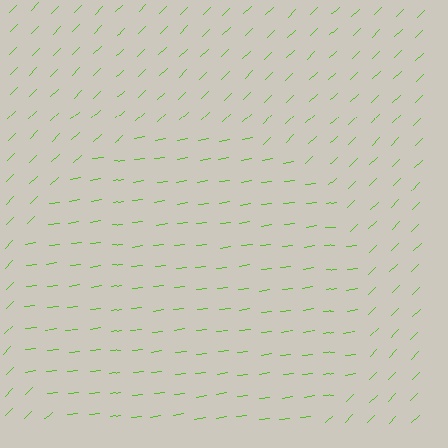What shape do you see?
I see a circle.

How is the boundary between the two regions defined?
The boundary is defined purely by a change in line orientation (approximately 36 degrees difference). All lines are the same color and thickness.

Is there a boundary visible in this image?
Yes, there is a texture boundary formed by a change in line orientation.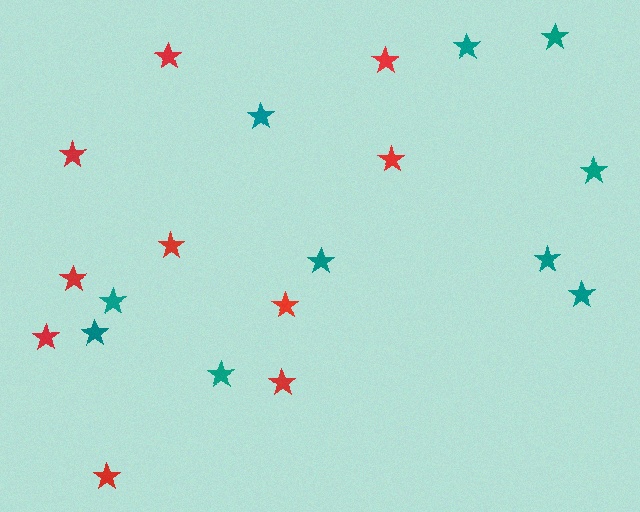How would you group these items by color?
There are 2 groups: one group of red stars (10) and one group of teal stars (10).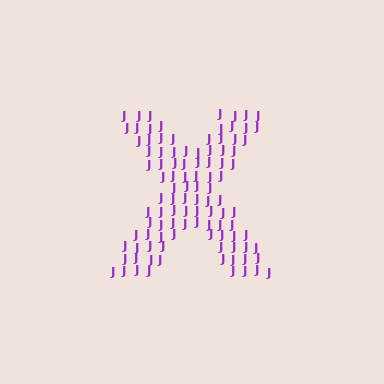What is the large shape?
The large shape is the letter X.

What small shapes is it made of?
It is made of small letter J's.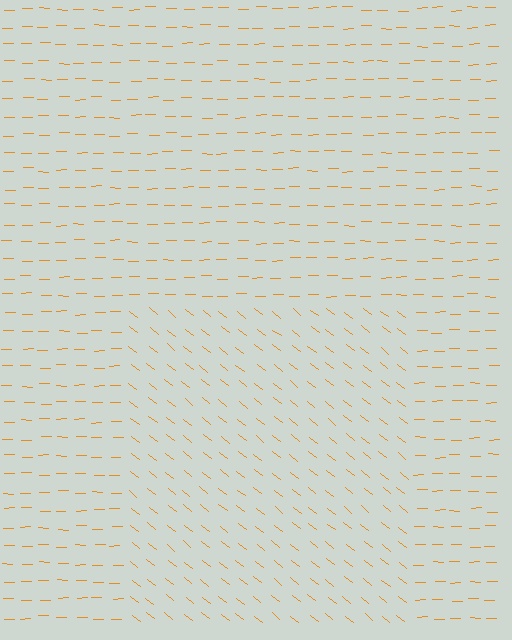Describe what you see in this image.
The image is filled with small orange line segments. A rectangle region in the image has lines oriented differently from the surrounding lines, creating a visible texture boundary.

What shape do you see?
I see a rectangle.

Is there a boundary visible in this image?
Yes, there is a texture boundary formed by a change in line orientation.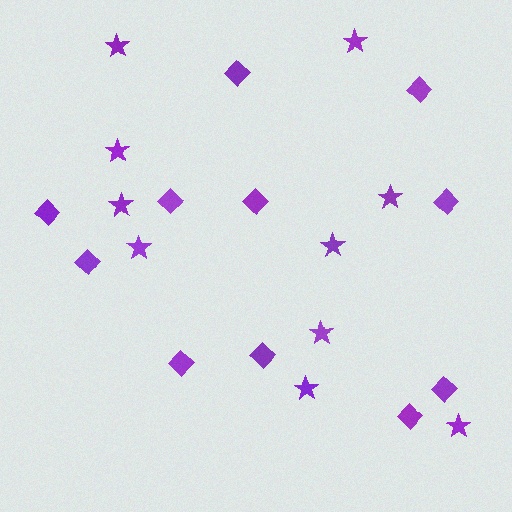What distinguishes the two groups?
There are 2 groups: one group of stars (10) and one group of diamonds (11).